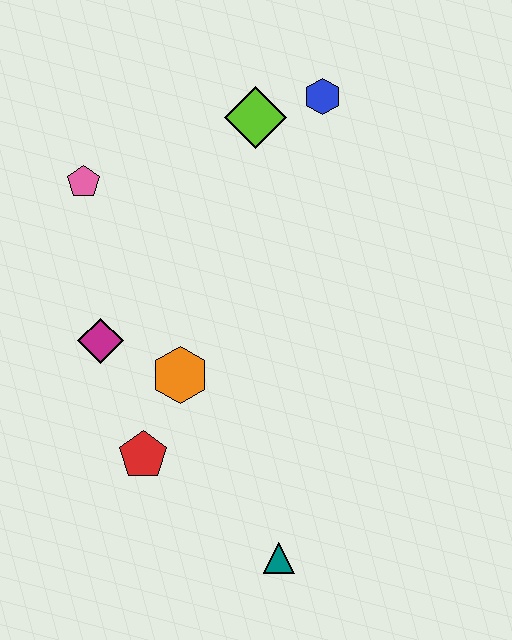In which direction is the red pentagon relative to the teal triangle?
The red pentagon is to the left of the teal triangle.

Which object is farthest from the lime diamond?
The teal triangle is farthest from the lime diamond.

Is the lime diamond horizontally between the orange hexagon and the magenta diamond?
No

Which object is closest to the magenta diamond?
The orange hexagon is closest to the magenta diamond.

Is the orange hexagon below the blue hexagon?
Yes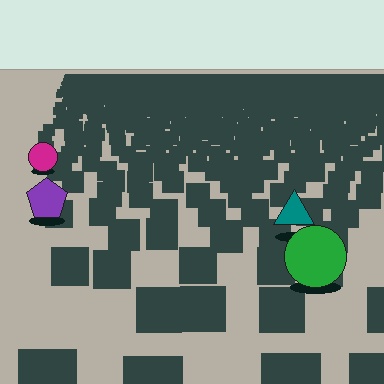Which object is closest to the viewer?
The green circle is closest. The texture marks near it are larger and more spread out.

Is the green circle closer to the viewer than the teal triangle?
Yes. The green circle is closer — you can tell from the texture gradient: the ground texture is coarser near it.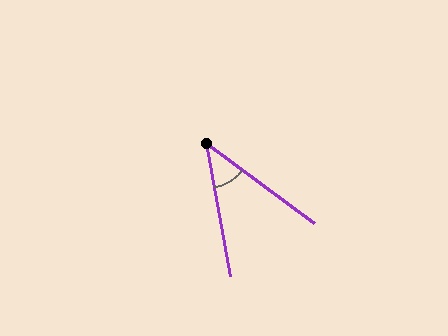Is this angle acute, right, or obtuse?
It is acute.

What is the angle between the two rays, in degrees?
Approximately 44 degrees.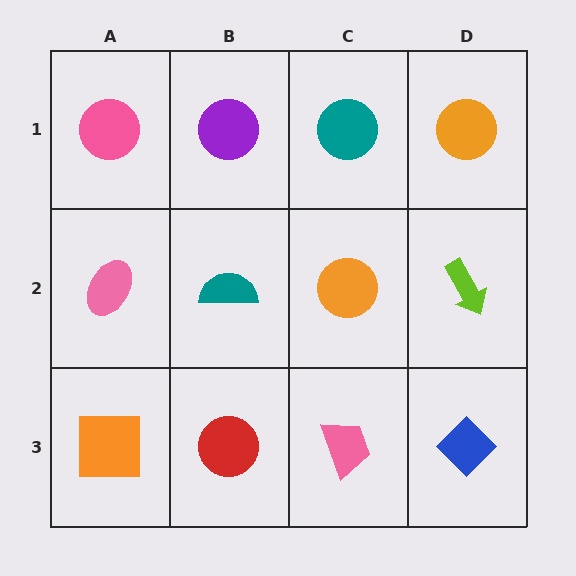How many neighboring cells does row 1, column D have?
2.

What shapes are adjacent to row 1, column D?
A lime arrow (row 2, column D), a teal circle (row 1, column C).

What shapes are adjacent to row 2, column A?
A pink circle (row 1, column A), an orange square (row 3, column A), a teal semicircle (row 2, column B).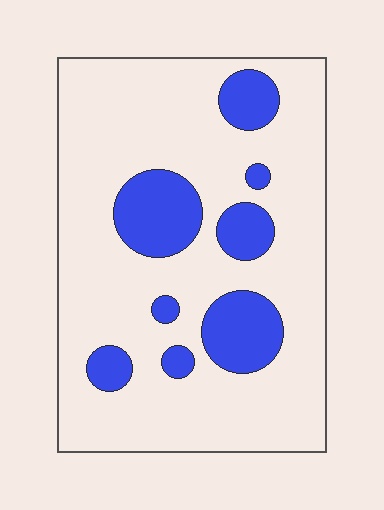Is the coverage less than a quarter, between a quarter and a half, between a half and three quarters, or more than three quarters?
Less than a quarter.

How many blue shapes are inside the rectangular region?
8.